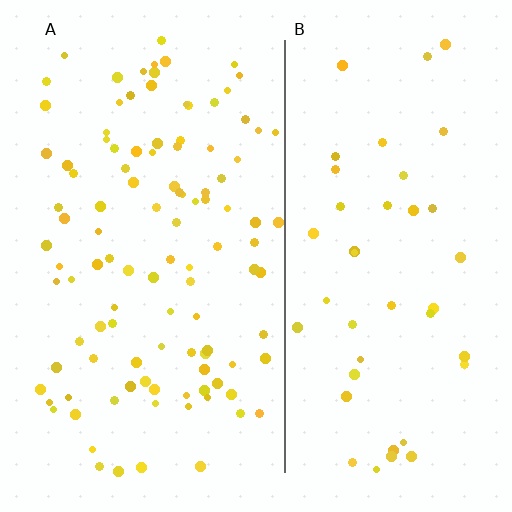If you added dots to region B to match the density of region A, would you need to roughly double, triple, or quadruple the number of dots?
Approximately double.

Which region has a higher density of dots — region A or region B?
A (the left).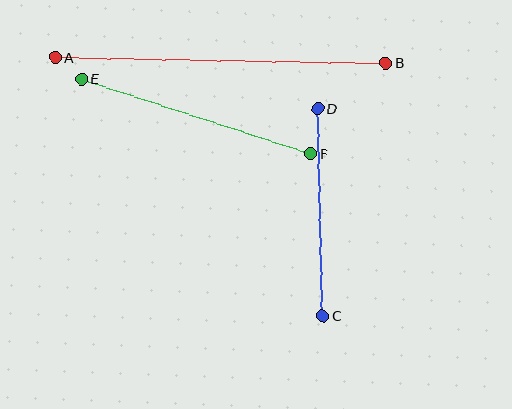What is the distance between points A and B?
The distance is approximately 331 pixels.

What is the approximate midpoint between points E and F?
The midpoint is at approximately (196, 116) pixels.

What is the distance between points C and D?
The distance is approximately 207 pixels.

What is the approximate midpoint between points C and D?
The midpoint is at approximately (320, 212) pixels.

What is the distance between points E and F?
The distance is approximately 241 pixels.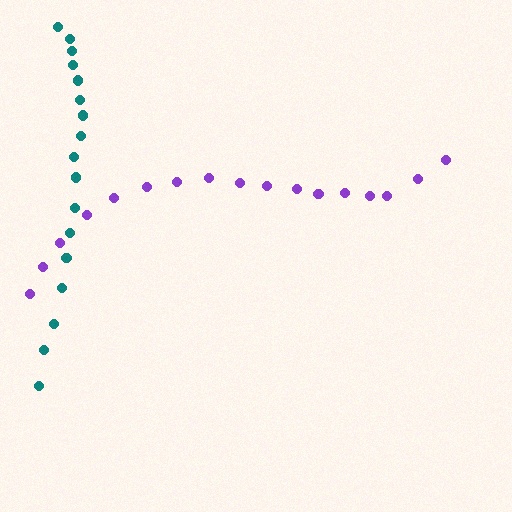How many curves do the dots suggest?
There are 2 distinct paths.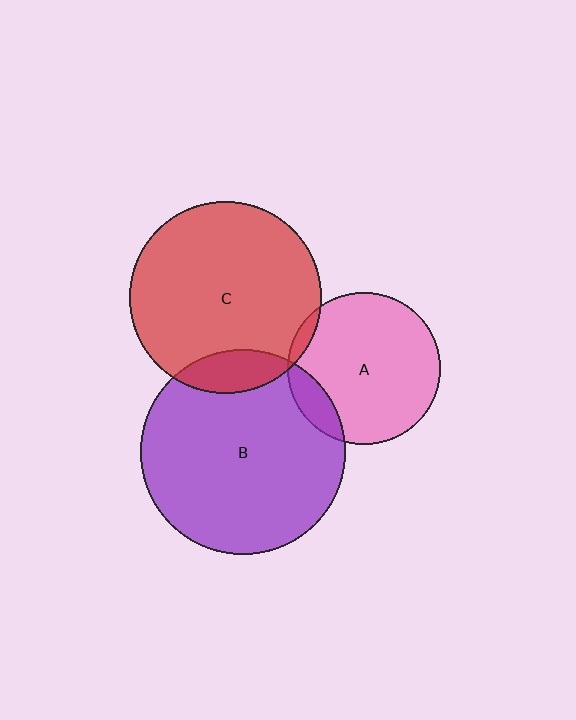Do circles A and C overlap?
Yes.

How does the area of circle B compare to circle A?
Approximately 1.8 times.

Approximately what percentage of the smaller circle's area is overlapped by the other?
Approximately 5%.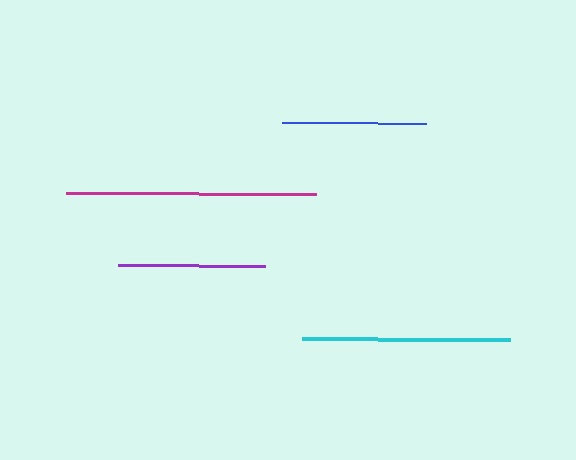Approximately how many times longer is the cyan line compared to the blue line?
The cyan line is approximately 1.4 times the length of the blue line.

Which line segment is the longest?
The magenta line is the longest at approximately 250 pixels.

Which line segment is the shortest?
The blue line is the shortest at approximately 144 pixels.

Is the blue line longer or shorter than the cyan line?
The cyan line is longer than the blue line.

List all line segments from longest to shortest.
From longest to shortest: magenta, cyan, purple, blue.